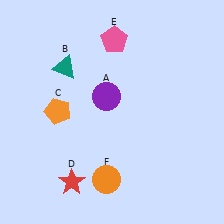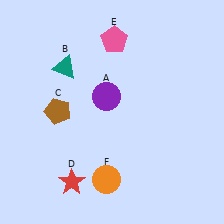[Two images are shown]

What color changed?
The pentagon (C) changed from orange in Image 1 to brown in Image 2.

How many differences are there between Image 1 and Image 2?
There is 1 difference between the two images.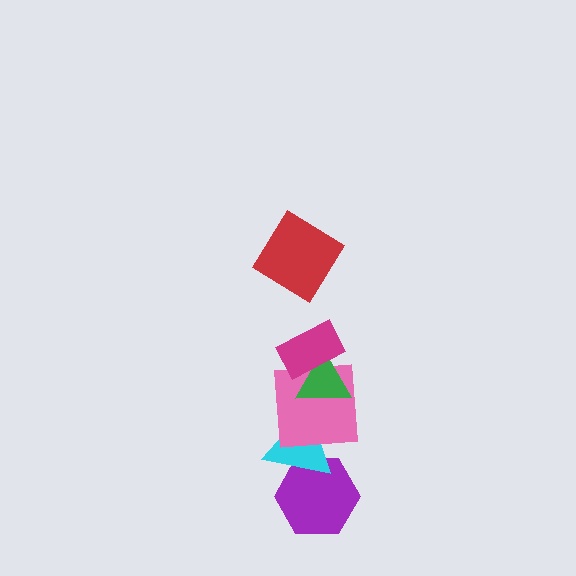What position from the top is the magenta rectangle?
The magenta rectangle is 2nd from the top.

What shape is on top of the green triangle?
The magenta rectangle is on top of the green triangle.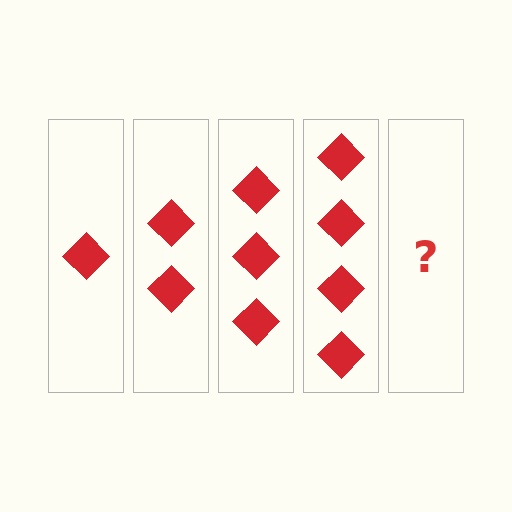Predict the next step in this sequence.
The next step is 5 diamonds.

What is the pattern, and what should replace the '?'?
The pattern is that each step adds one more diamond. The '?' should be 5 diamonds.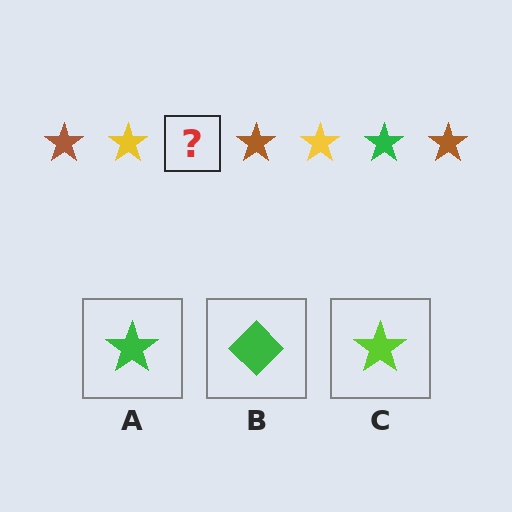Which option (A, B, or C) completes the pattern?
A.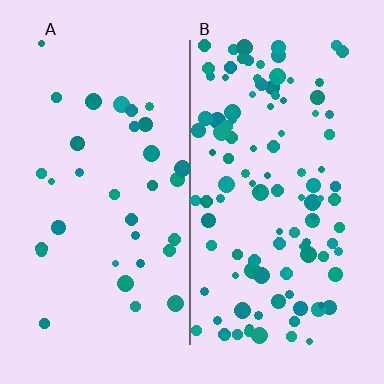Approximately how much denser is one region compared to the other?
Approximately 3.2× — region B over region A.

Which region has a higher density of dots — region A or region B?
B (the right).